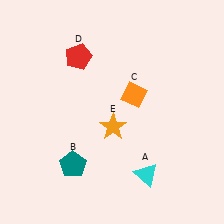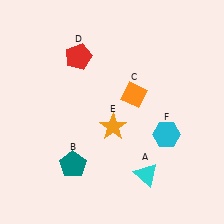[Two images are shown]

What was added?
A cyan hexagon (F) was added in Image 2.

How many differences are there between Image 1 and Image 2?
There is 1 difference between the two images.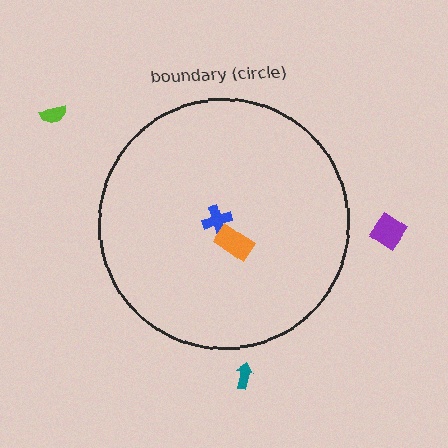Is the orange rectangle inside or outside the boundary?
Inside.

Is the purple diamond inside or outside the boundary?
Outside.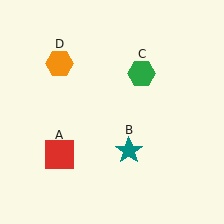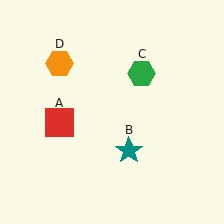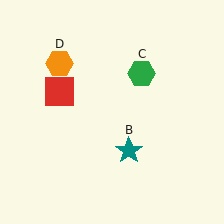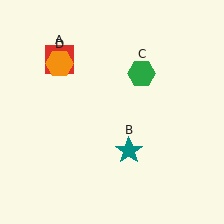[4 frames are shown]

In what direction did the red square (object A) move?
The red square (object A) moved up.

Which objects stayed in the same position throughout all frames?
Teal star (object B) and green hexagon (object C) and orange hexagon (object D) remained stationary.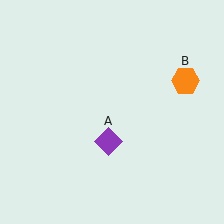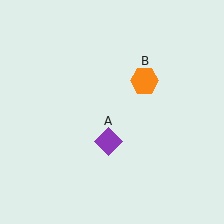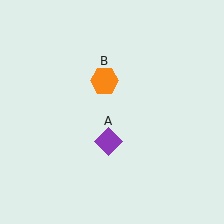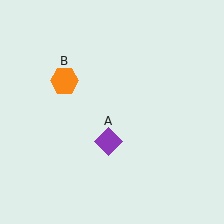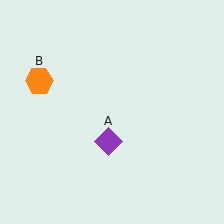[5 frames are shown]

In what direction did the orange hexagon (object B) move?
The orange hexagon (object B) moved left.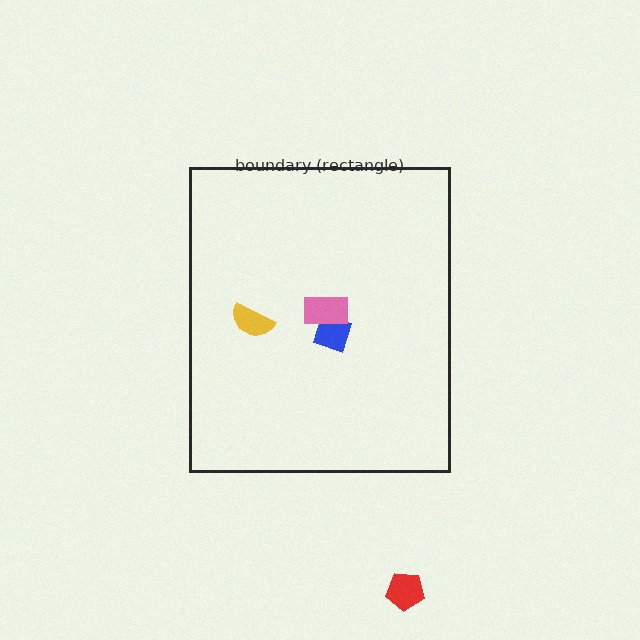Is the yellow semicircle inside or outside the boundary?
Inside.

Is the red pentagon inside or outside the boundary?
Outside.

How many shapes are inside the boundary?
3 inside, 1 outside.